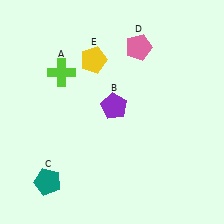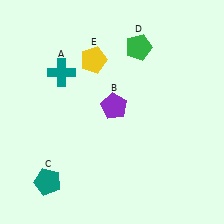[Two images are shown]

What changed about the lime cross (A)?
In Image 1, A is lime. In Image 2, it changed to teal.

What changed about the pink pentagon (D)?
In Image 1, D is pink. In Image 2, it changed to green.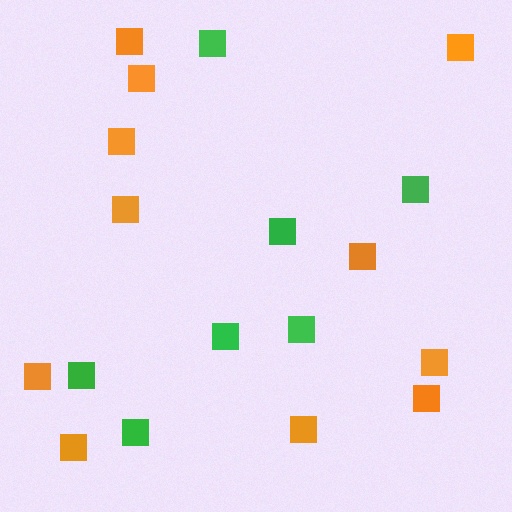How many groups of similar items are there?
There are 2 groups: one group of green squares (7) and one group of orange squares (11).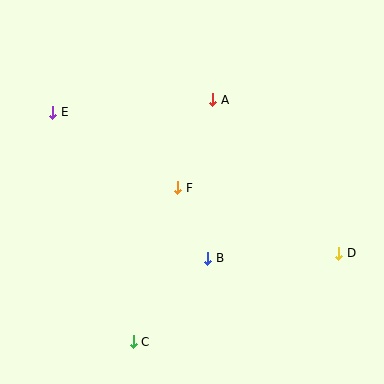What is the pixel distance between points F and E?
The distance between F and E is 146 pixels.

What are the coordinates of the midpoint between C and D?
The midpoint between C and D is at (236, 298).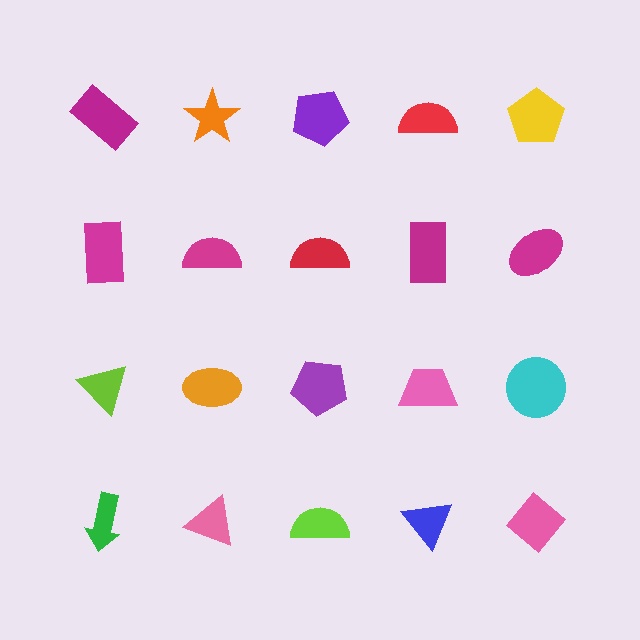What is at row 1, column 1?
A magenta rectangle.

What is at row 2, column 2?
A magenta semicircle.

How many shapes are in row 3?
5 shapes.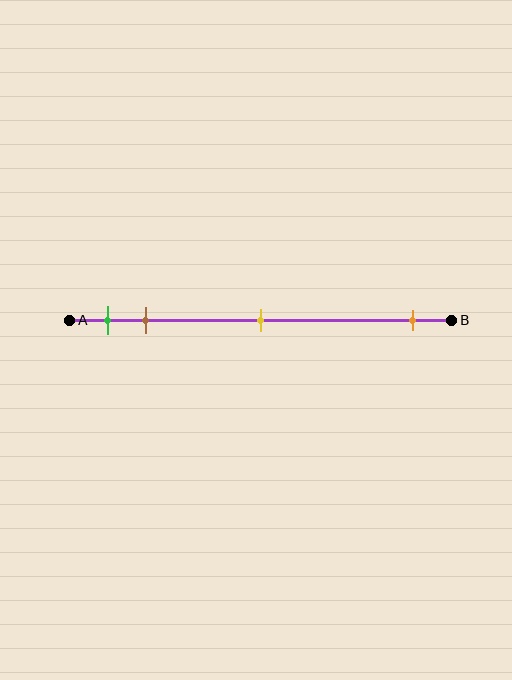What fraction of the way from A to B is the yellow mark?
The yellow mark is approximately 50% (0.5) of the way from A to B.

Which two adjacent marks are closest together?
The green and brown marks are the closest adjacent pair.